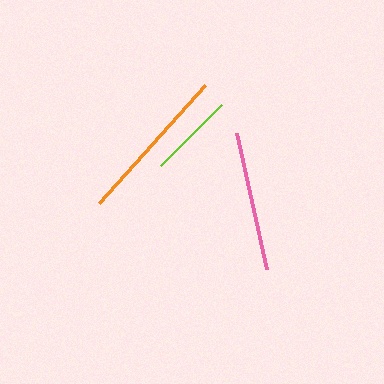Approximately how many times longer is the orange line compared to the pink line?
The orange line is approximately 1.1 times the length of the pink line.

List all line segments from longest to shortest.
From longest to shortest: orange, pink, lime.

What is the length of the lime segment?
The lime segment is approximately 87 pixels long.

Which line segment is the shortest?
The lime line is the shortest at approximately 87 pixels.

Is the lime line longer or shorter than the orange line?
The orange line is longer than the lime line.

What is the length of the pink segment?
The pink segment is approximately 140 pixels long.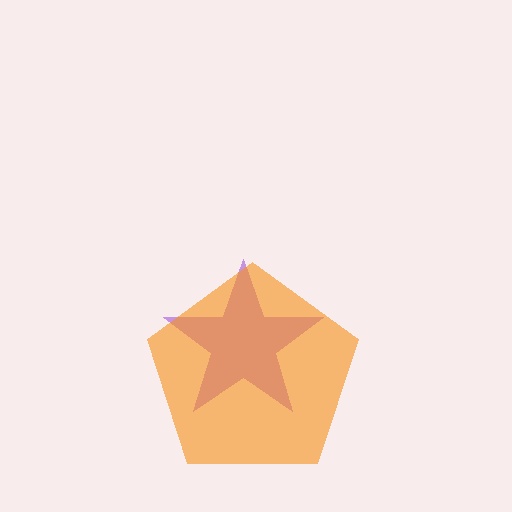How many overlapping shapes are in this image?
There are 2 overlapping shapes in the image.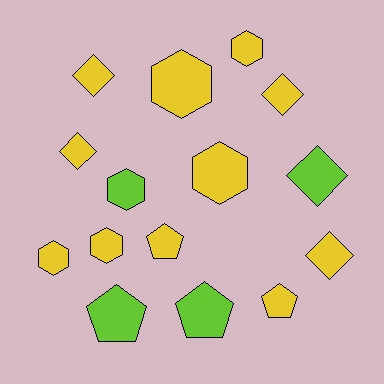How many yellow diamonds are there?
There are 4 yellow diamonds.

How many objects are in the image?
There are 15 objects.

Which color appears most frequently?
Yellow, with 11 objects.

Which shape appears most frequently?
Hexagon, with 6 objects.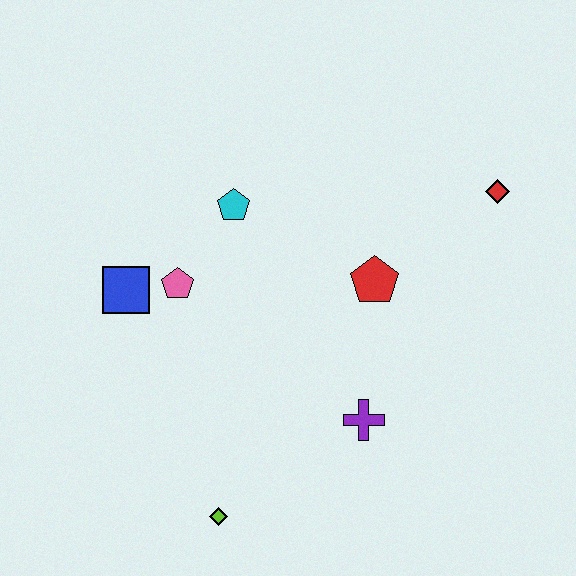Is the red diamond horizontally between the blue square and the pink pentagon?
No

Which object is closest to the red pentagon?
The purple cross is closest to the red pentagon.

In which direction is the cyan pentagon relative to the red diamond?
The cyan pentagon is to the left of the red diamond.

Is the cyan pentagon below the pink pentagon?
No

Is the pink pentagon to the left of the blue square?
No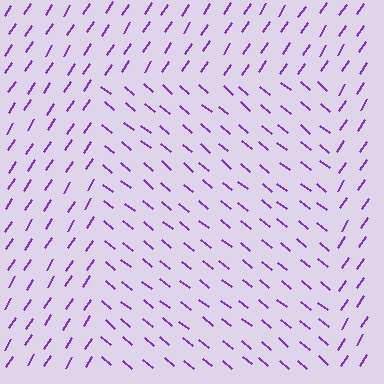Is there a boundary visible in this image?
Yes, there is a texture boundary formed by a change in line orientation.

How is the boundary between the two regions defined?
The boundary is defined purely by a change in line orientation (approximately 83 degrees difference). All lines are the same color and thickness.